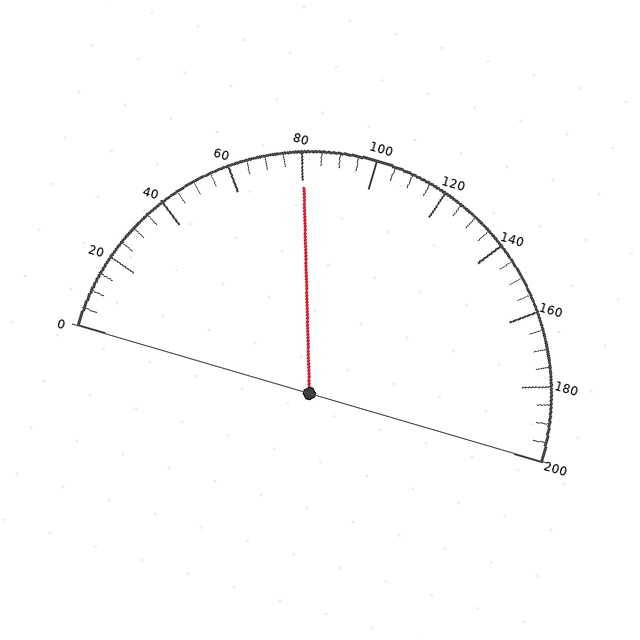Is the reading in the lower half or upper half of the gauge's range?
The reading is in the lower half of the range (0 to 200).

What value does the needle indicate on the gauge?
The needle indicates approximately 80.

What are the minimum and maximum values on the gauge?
The gauge ranges from 0 to 200.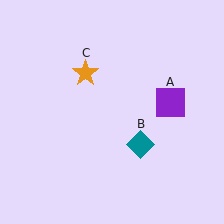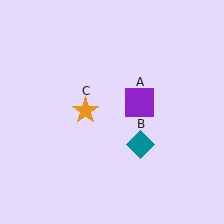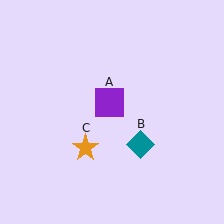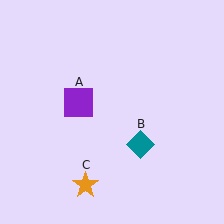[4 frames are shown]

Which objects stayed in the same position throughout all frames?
Teal diamond (object B) remained stationary.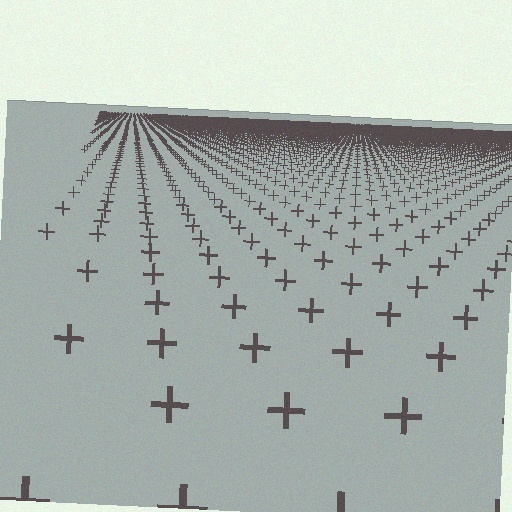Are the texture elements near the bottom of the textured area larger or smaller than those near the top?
Larger. Near the bottom, elements are closer to the viewer and appear at a bigger on-screen size.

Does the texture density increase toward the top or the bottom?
Density increases toward the top.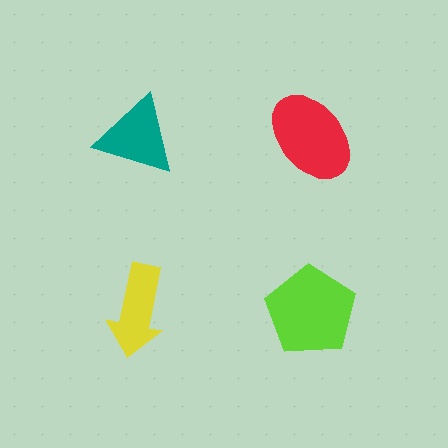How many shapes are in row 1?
2 shapes.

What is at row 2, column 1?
A yellow arrow.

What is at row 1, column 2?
A red ellipse.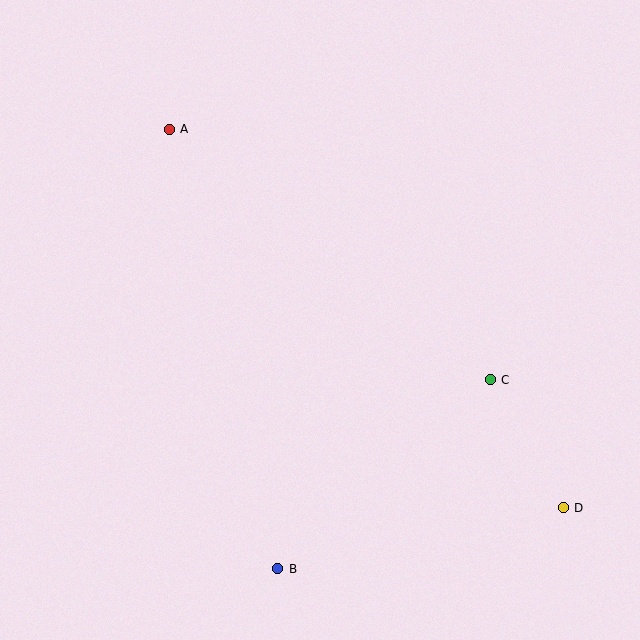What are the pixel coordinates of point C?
Point C is at (490, 380).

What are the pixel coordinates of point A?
Point A is at (169, 129).